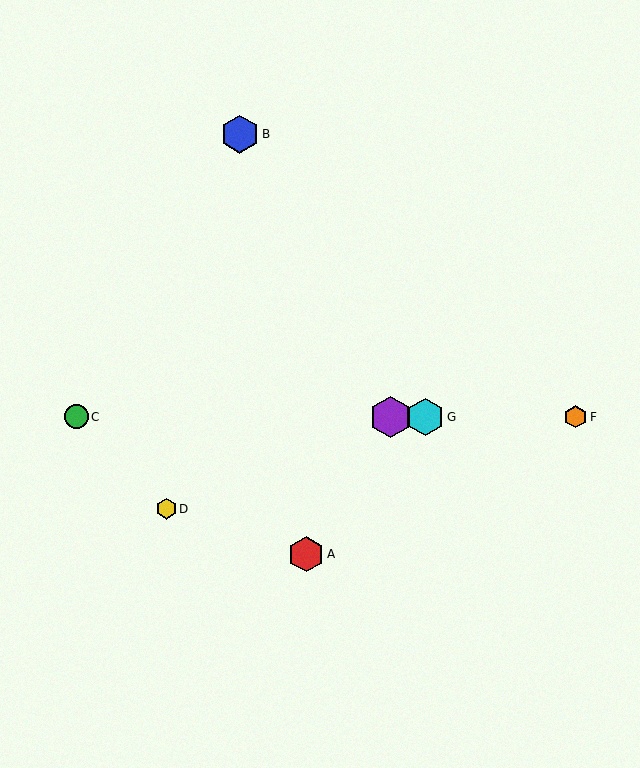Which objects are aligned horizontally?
Objects C, E, F, G are aligned horizontally.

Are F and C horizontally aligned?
Yes, both are at y≈417.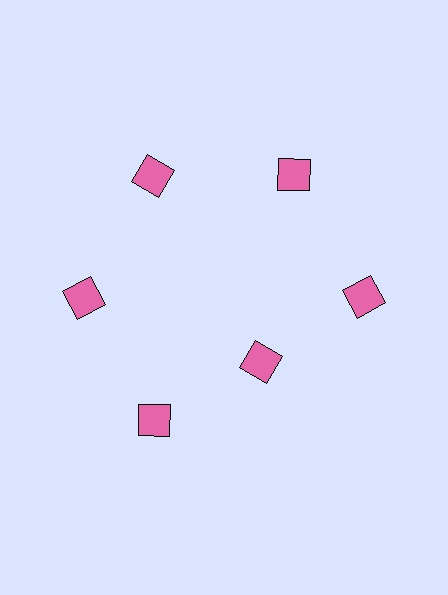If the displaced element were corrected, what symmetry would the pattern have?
It would have 6-fold rotational symmetry — the pattern would map onto itself every 60 degrees.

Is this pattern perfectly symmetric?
No. The 6 pink diamonds are arranged in a ring, but one element near the 5 o'clock position is pulled inward toward the center, breaking the 6-fold rotational symmetry.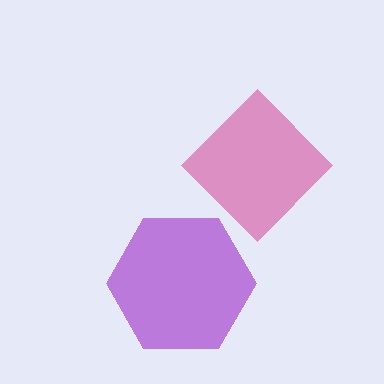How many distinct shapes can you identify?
There are 2 distinct shapes: a purple hexagon, a magenta diamond.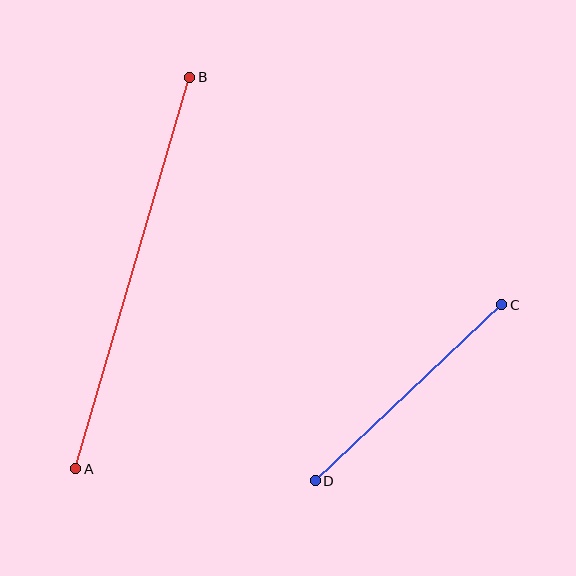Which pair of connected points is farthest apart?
Points A and B are farthest apart.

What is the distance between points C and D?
The distance is approximately 256 pixels.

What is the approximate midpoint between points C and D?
The midpoint is at approximately (409, 393) pixels.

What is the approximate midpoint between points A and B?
The midpoint is at approximately (133, 273) pixels.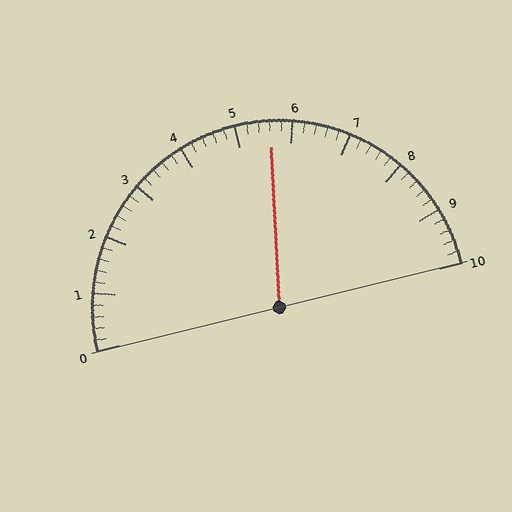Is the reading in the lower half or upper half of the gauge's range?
The reading is in the upper half of the range (0 to 10).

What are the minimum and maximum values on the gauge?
The gauge ranges from 0 to 10.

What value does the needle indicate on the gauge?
The needle indicates approximately 5.6.